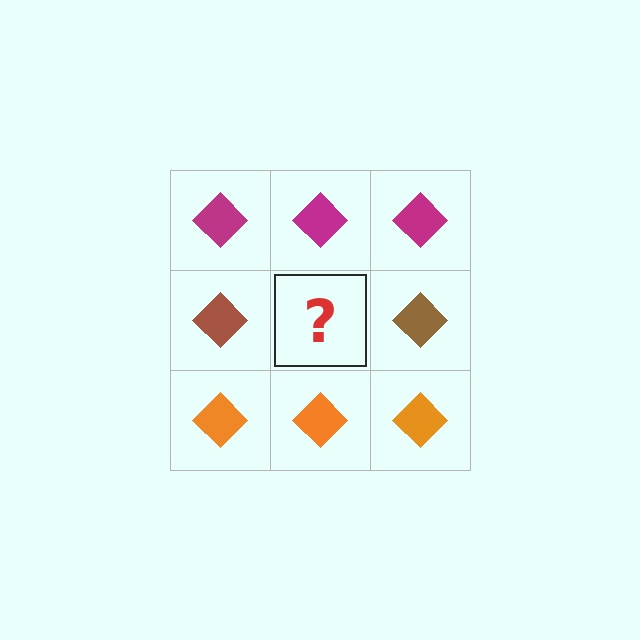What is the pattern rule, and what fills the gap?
The rule is that each row has a consistent color. The gap should be filled with a brown diamond.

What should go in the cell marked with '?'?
The missing cell should contain a brown diamond.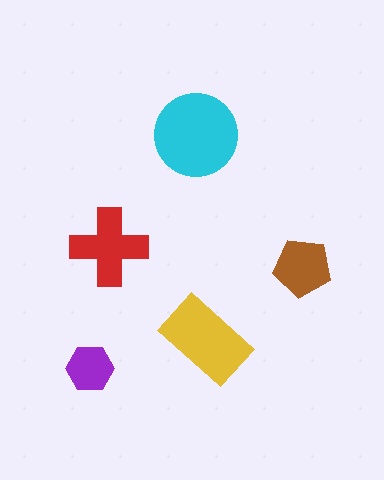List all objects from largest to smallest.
The cyan circle, the yellow rectangle, the red cross, the brown pentagon, the purple hexagon.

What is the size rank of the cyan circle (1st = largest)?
1st.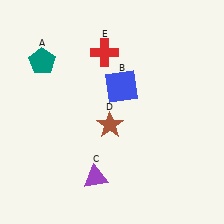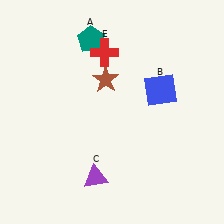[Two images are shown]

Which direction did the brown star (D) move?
The brown star (D) moved up.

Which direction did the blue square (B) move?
The blue square (B) moved right.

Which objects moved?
The objects that moved are: the teal pentagon (A), the blue square (B), the brown star (D).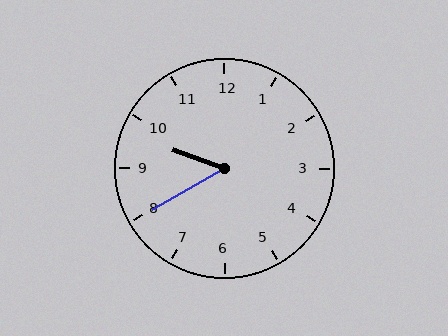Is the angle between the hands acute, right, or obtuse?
It is acute.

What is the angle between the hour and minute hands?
Approximately 50 degrees.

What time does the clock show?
9:40.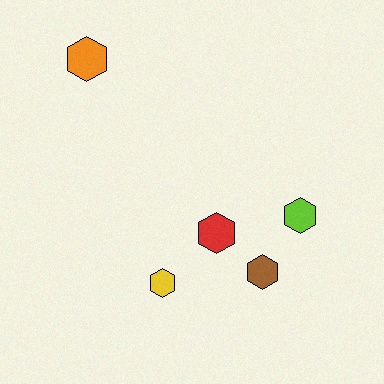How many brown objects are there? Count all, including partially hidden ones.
There is 1 brown object.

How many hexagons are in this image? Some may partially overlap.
There are 5 hexagons.